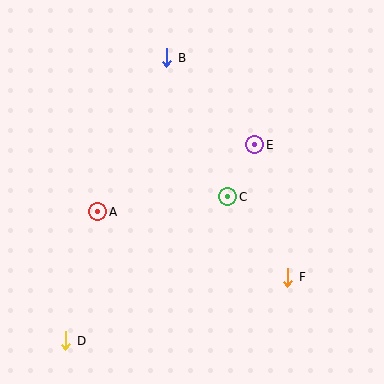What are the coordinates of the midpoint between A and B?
The midpoint between A and B is at (132, 135).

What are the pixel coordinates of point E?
Point E is at (255, 145).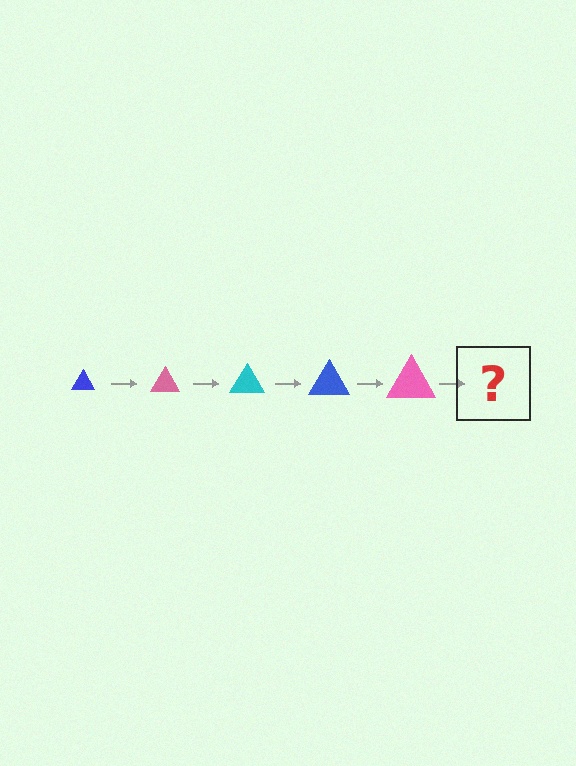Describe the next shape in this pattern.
It should be a cyan triangle, larger than the previous one.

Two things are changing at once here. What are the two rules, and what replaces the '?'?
The two rules are that the triangle grows larger each step and the color cycles through blue, pink, and cyan. The '?' should be a cyan triangle, larger than the previous one.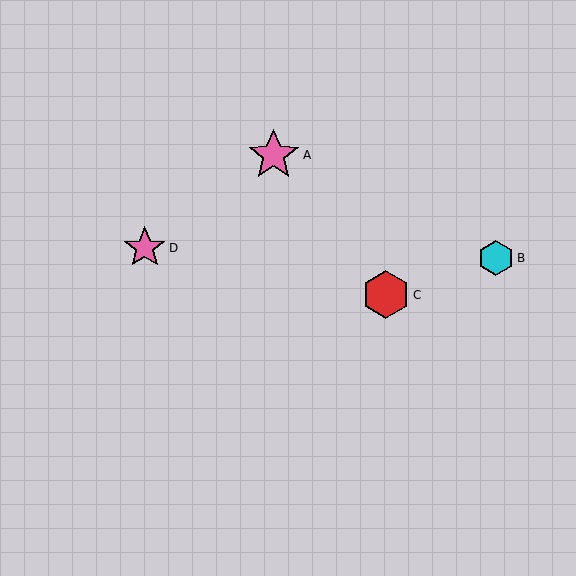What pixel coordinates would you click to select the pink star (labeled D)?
Click at (145, 248) to select the pink star D.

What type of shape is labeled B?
Shape B is a cyan hexagon.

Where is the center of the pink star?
The center of the pink star is at (274, 155).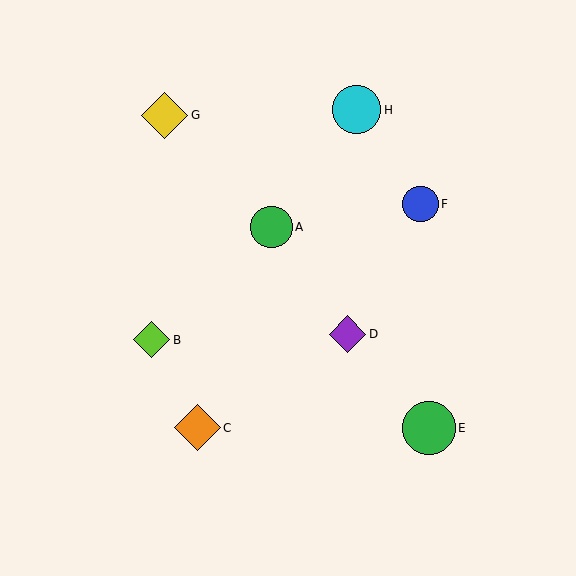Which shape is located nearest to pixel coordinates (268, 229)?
The green circle (labeled A) at (272, 227) is nearest to that location.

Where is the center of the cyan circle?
The center of the cyan circle is at (357, 110).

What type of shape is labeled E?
Shape E is a green circle.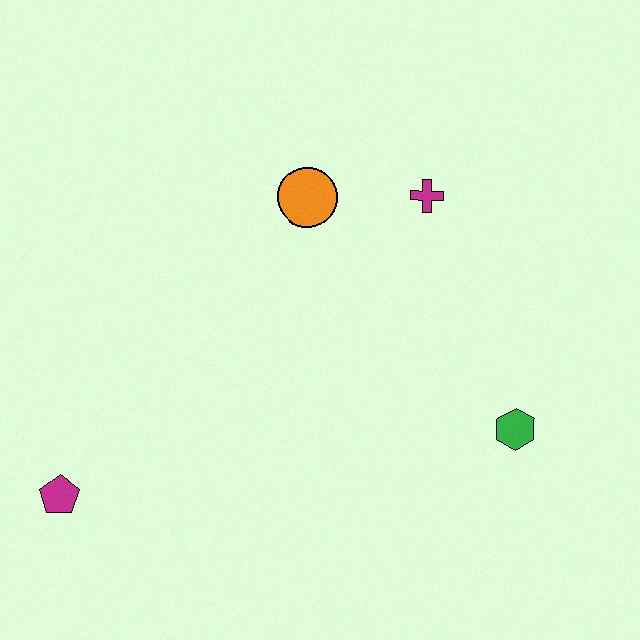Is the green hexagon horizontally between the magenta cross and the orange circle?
No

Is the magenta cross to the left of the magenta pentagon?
No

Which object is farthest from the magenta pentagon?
The magenta cross is farthest from the magenta pentagon.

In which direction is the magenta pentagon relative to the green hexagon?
The magenta pentagon is to the left of the green hexagon.